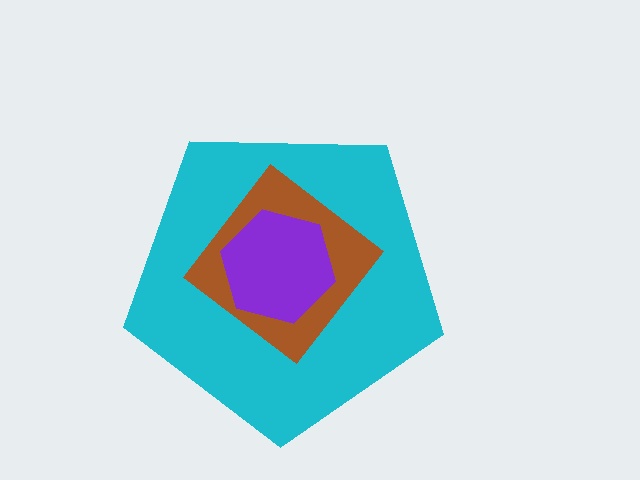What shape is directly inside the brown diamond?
The purple hexagon.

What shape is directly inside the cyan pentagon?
The brown diamond.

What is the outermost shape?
The cyan pentagon.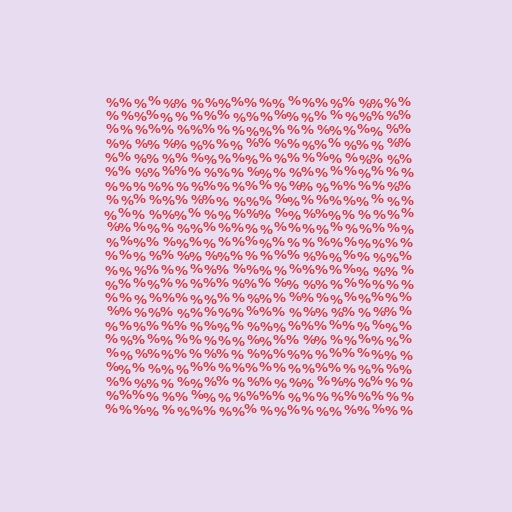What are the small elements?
The small elements are percent signs.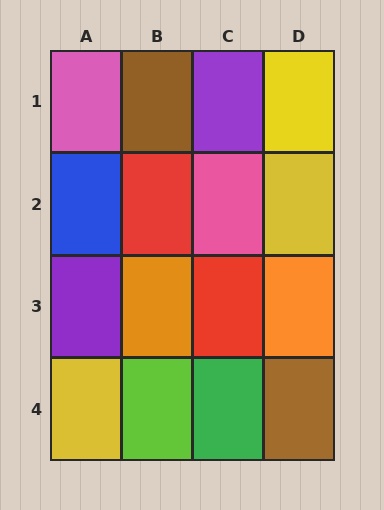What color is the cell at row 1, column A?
Pink.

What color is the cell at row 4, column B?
Lime.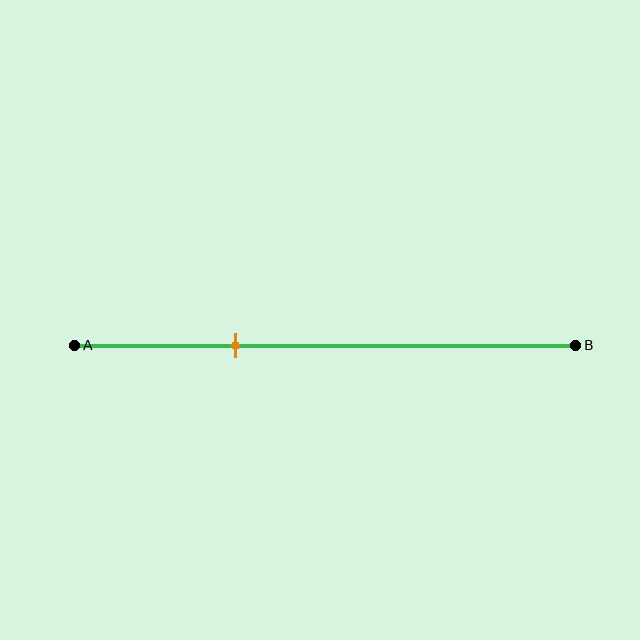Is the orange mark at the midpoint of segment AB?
No, the mark is at about 30% from A, not at the 50% midpoint.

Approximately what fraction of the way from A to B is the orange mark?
The orange mark is approximately 30% of the way from A to B.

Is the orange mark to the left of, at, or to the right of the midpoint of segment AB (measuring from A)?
The orange mark is to the left of the midpoint of segment AB.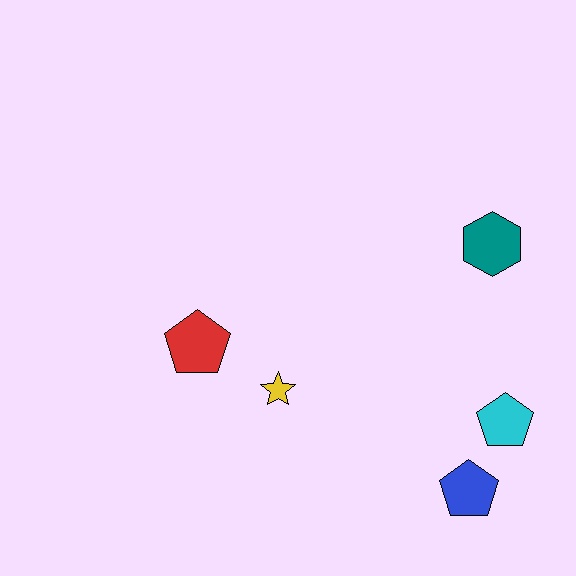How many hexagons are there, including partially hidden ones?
There is 1 hexagon.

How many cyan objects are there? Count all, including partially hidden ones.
There is 1 cyan object.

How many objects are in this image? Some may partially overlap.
There are 5 objects.